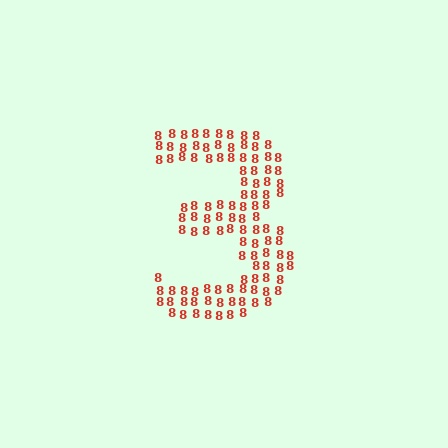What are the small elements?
The small elements are digit 8's.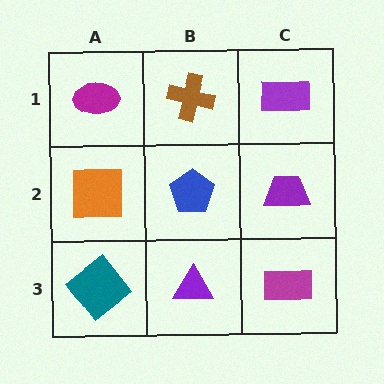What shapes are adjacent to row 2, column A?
A magenta ellipse (row 1, column A), a teal diamond (row 3, column A), a blue pentagon (row 2, column B).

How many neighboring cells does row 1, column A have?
2.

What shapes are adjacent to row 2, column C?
A purple rectangle (row 1, column C), a magenta rectangle (row 3, column C), a blue pentagon (row 2, column B).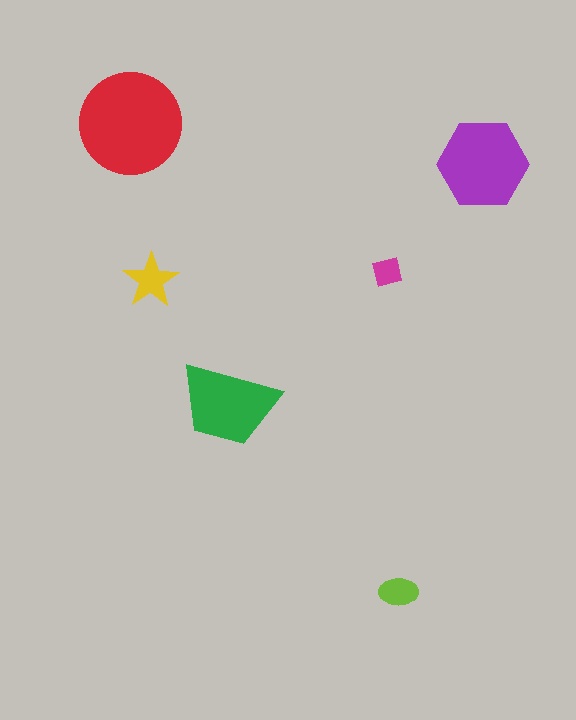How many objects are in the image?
There are 6 objects in the image.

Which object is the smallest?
The magenta square.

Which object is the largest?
The red circle.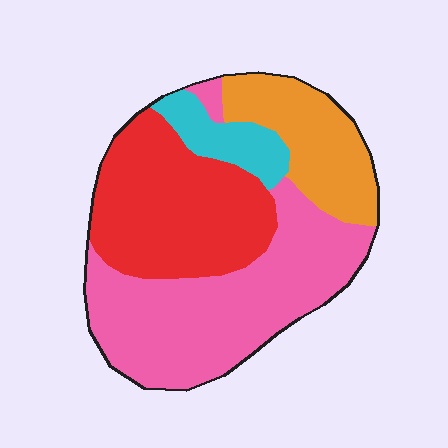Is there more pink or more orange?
Pink.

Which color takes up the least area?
Cyan, at roughly 10%.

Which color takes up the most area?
Pink, at roughly 40%.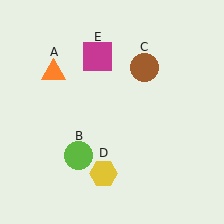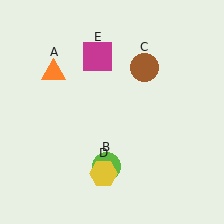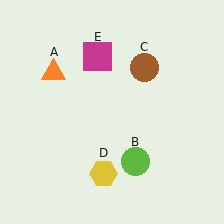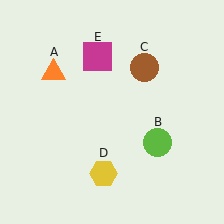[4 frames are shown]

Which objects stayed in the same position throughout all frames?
Orange triangle (object A) and brown circle (object C) and yellow hexagon (object D) and magenta square (object E) remained stationary.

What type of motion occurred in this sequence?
The lime circle (object B) rotated counterclockwise around the center of the scene.